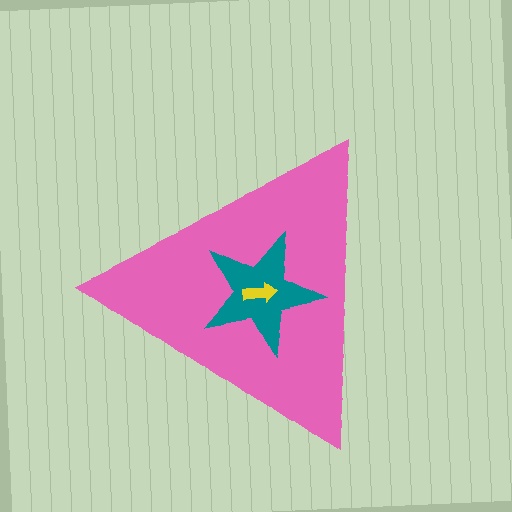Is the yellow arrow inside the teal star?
Yes.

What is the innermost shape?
The yellow arrow.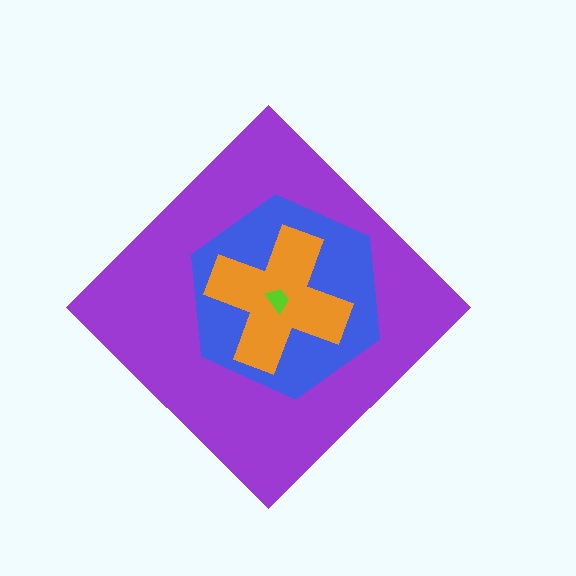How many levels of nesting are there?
4.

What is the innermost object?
The lime trapezoid.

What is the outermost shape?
The purple diamond.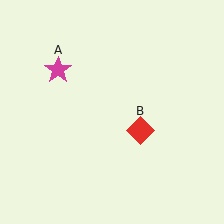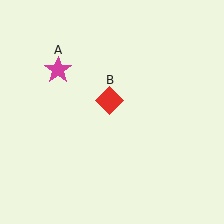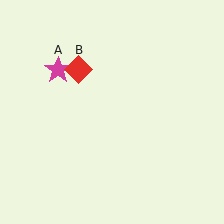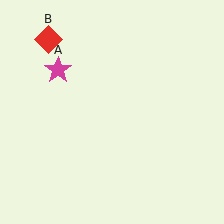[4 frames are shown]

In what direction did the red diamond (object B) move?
The red diamond (object B) moved up and to the left.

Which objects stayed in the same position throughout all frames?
Magenta star (object A) remained stationary.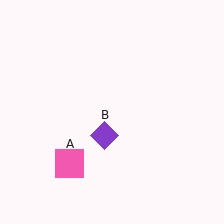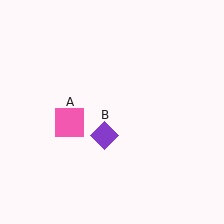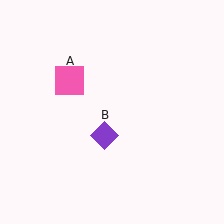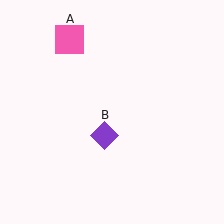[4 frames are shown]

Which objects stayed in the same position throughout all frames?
Purple diamond (object B) remained stationary.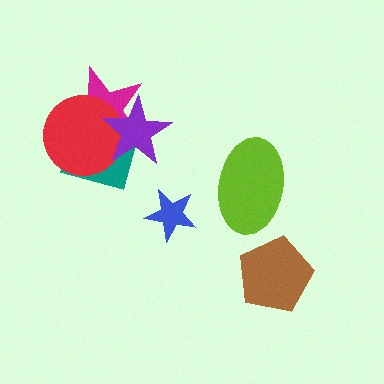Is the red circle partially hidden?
Yes, it is partially covered by another shape.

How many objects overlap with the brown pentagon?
0 objects overlap with the brown pentagon.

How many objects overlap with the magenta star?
3 objects overlap with the magenta star.